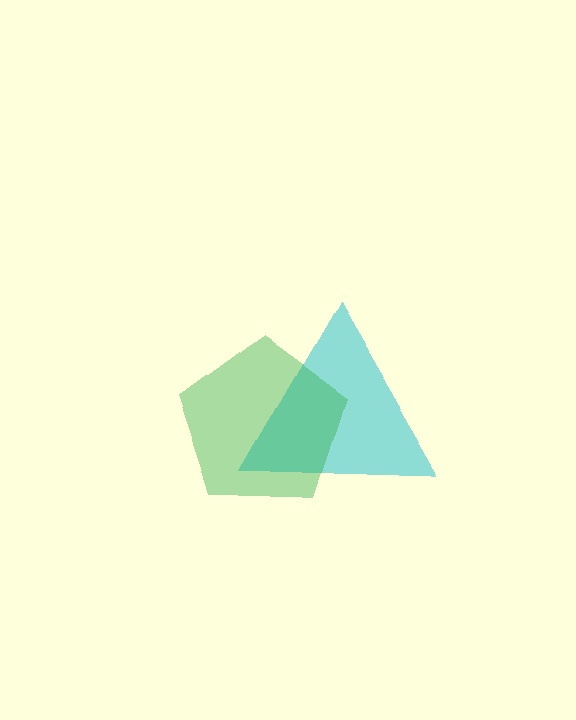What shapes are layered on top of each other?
The layered shapes are: a cyan triangle, a green pentagon.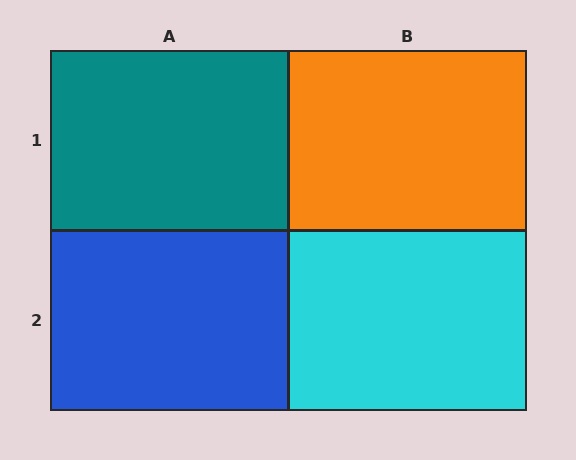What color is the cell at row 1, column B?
Orange.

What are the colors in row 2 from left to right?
Blue, cyan.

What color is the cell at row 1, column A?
Teal.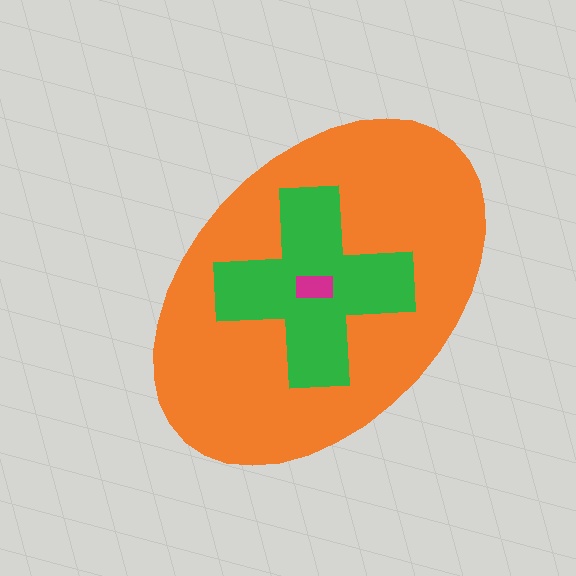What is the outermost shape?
The orange ellipse.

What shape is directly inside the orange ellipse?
The green cross.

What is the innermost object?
The magenta rectangle.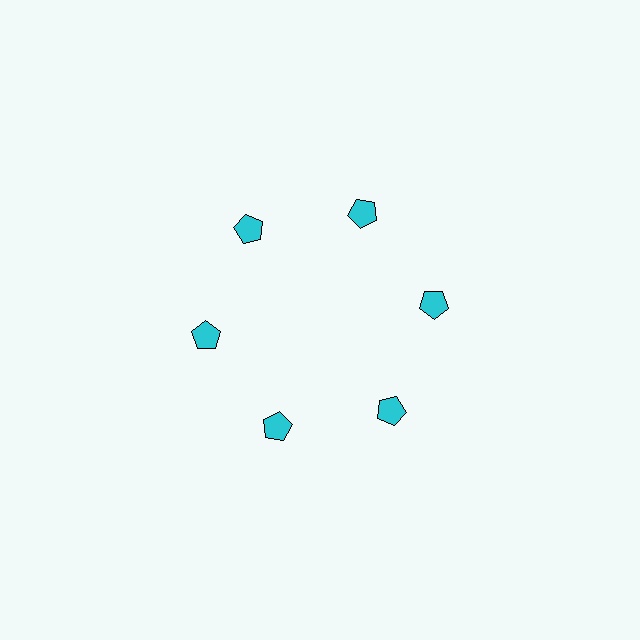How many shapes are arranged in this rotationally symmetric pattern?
There are 6 shapes, arranged in 6 groups of 1.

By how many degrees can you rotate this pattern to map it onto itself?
The pattern maps onto itself every 60 degrees of rotation.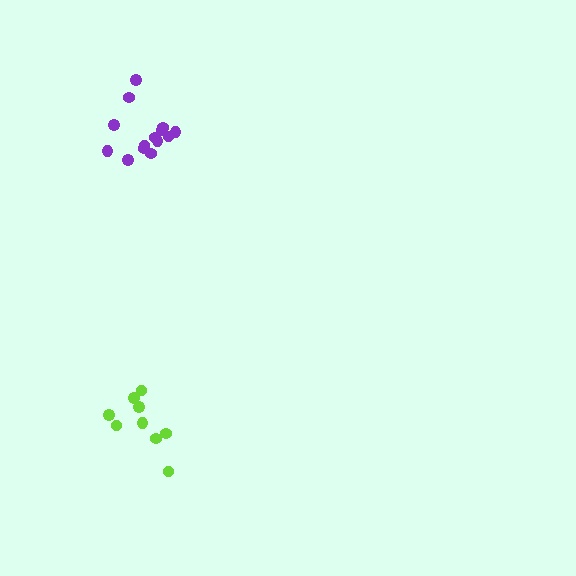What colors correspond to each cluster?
The clusters are colored: lime, purple.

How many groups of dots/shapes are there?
There are 2 groups.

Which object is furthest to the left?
The lime cluster is leftmost.